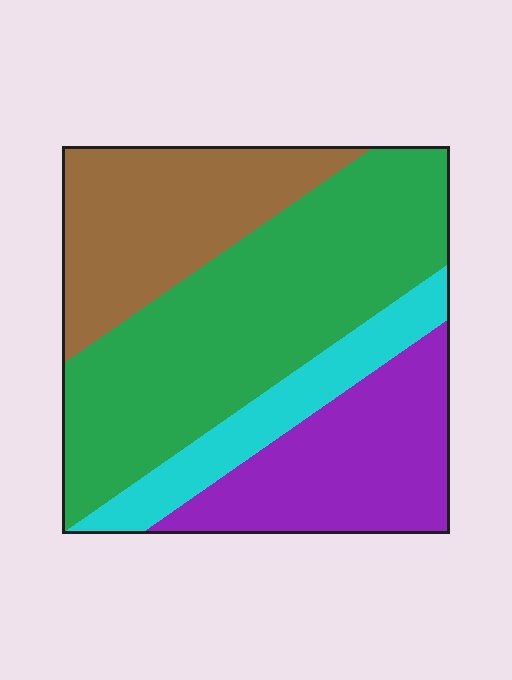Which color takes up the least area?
Cyan, at roughly 15%.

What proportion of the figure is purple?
Purple takes up about one fifth (1/5) of the figure.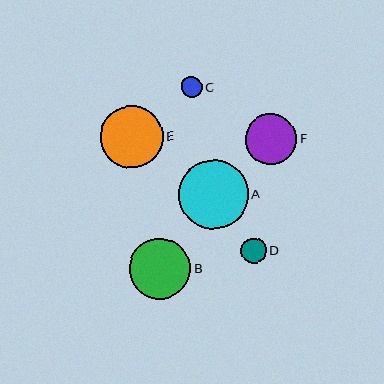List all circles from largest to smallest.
From largest to smallest: A, E, B, F, D, C.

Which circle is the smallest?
Circle C is the smallest with a size of approximately 20 pixels.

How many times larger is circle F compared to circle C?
Circle F is approximately 2.5 times the size of circle C.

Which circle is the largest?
Circle A is the largest with a size of approximately 70 pixels.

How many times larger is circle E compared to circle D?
Circle E is approximately 2.5 times the size of circle D.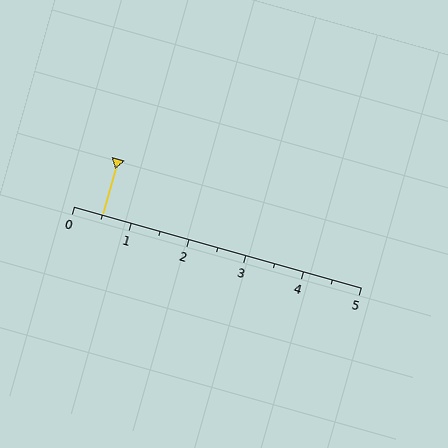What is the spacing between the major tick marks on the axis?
The major ticks are spaced 1 apart.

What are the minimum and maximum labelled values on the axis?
The axis runs from 0 to 5.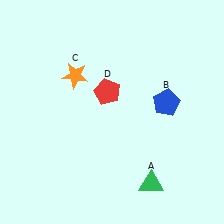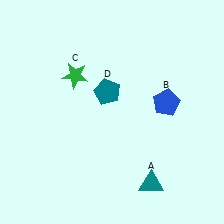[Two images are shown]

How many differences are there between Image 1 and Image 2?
There are 3 differences between the two images.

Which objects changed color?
A changed from green to teal. C changed from orange to green. D changed from red to teal.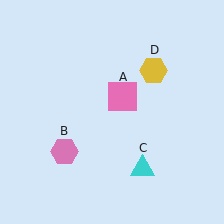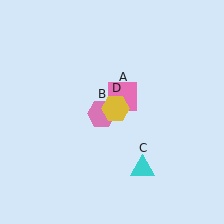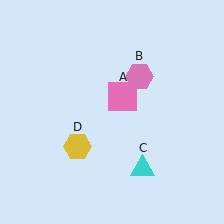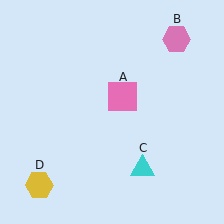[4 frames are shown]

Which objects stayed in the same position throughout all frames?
Pink square (object A) and cyan triangle (object C) remained stationary.